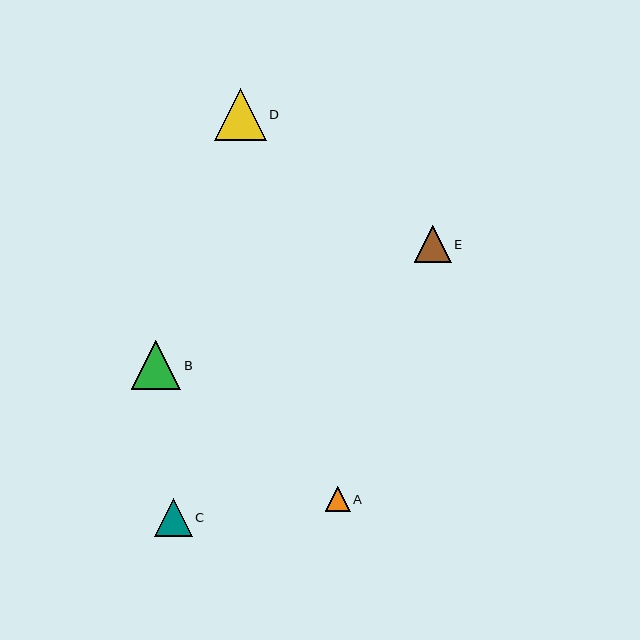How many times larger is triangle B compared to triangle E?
Triangle B is approximately 1.3 times the size of triangle E.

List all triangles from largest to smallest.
From largest to smallest: D, B, C, E, A.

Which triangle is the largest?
Triangle D is the largest with a size of approximately 52 pixels.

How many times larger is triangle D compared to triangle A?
Triangle D is approximately 2.1 times the size of triangle A.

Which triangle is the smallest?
Triangle A is the smallest with a size of approximately 25 pixels.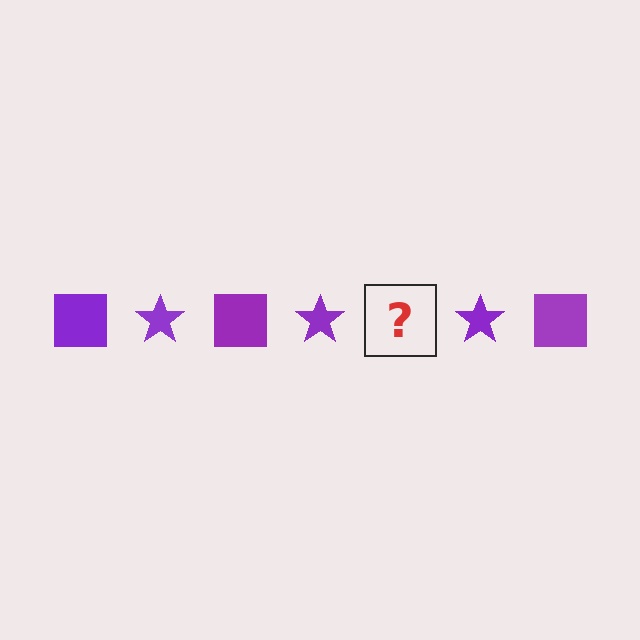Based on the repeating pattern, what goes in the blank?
The blank should be a purple square.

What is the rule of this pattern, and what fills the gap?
The rule is that the pattern cycles through square, star shapes in purple. The gap should be filled with a purple square.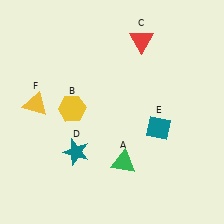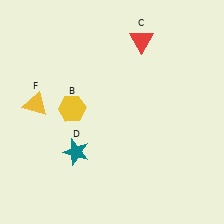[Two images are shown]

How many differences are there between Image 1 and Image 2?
There are 2 differences between the two images.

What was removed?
The green triangle (A), the teal diamond (E) were removed in Image 2.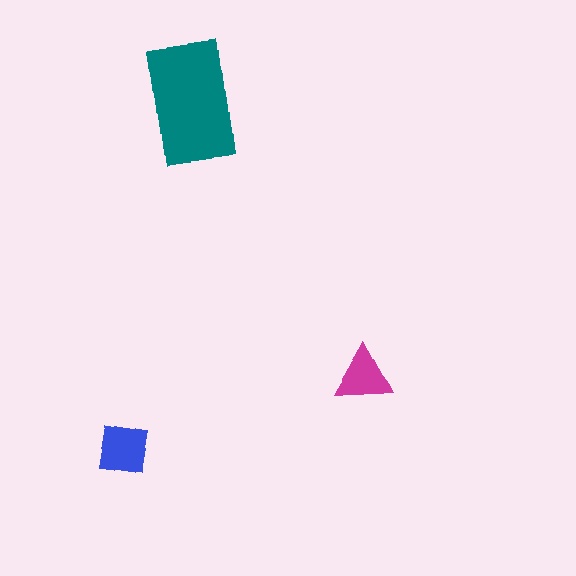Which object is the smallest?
The magenta triangle.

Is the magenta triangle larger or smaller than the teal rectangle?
Smaller.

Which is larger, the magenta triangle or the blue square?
The blue square.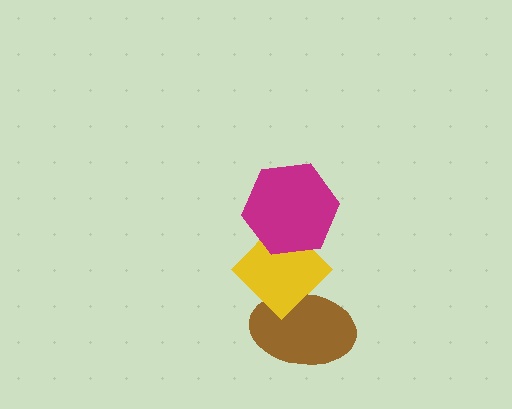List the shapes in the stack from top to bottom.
From top to bottom: the magenta hexagon, the yellow diamond, the brown ellipse.